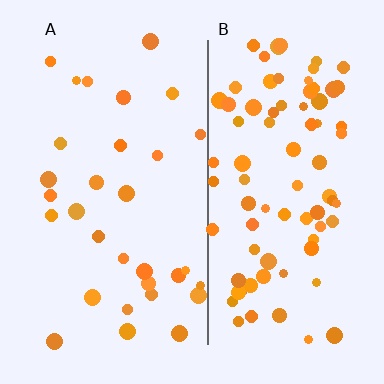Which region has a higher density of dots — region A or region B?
B (the right).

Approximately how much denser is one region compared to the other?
Approximately 2.7× — region B over region A.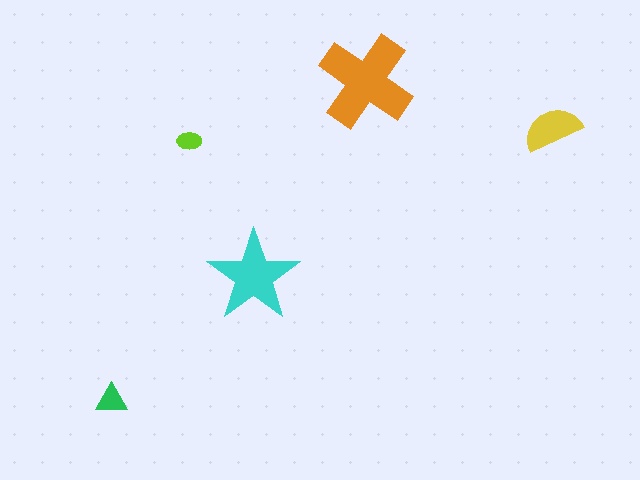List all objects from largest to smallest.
The orange cross, the cyan star, the yellow semicircle, the green triangle, the lime ellipse.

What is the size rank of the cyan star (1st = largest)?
2nd.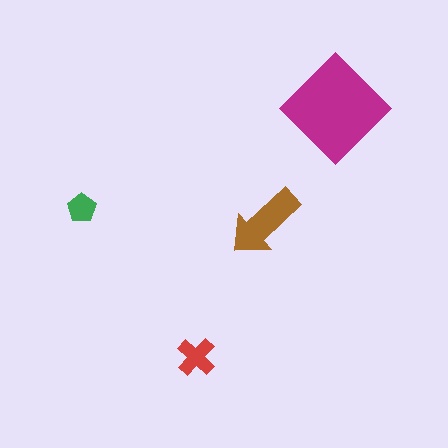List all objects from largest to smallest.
The magenta diamond, the brown arrow, the red cross, the green pentagon.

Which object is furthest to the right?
The magenta diamond is rightmost.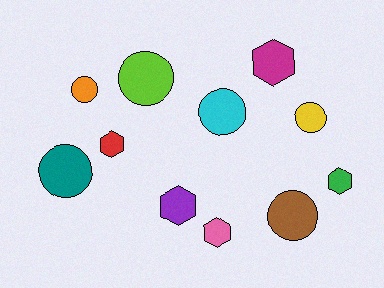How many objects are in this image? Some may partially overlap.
There are 11 objects.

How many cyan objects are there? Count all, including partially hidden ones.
There is 1 cyan object.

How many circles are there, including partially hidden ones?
There are 6 circles.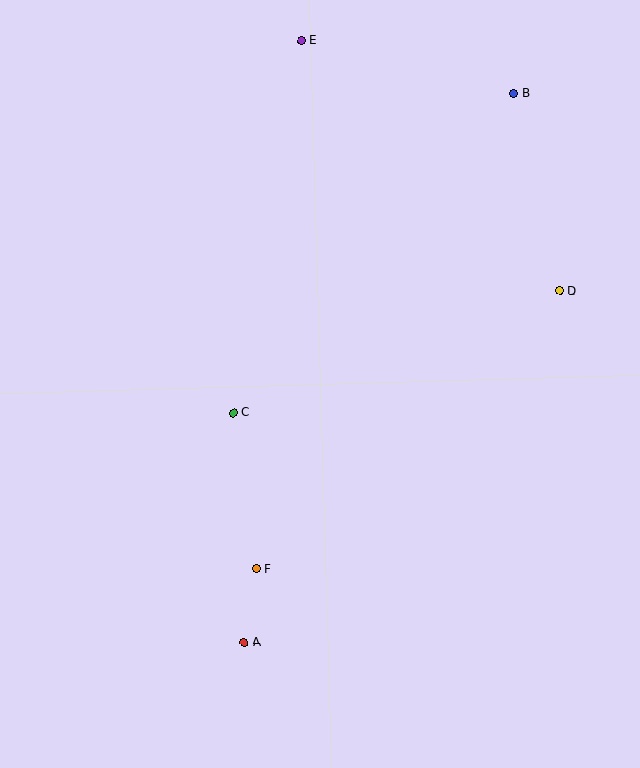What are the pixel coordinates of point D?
Point D is at (560, 291).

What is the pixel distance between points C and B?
The distance between C and B is 425 pixels.